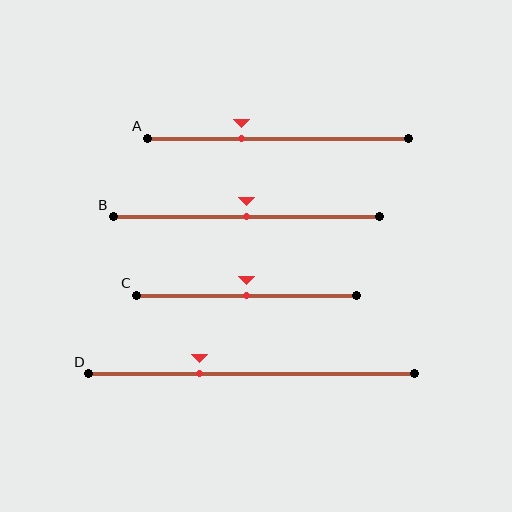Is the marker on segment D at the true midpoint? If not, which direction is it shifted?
No, the marker on segment D is shifted to the left by about 16% of the segment length.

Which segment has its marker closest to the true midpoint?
Segment B has its marker closest to the true midpoint.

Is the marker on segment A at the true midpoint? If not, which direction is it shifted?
No, the marker on segment A is shifted to the left by about 14% of the segment length.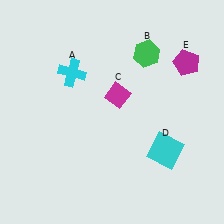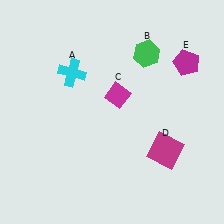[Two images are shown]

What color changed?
The square (D) changed from cyan in Image 1 to magenta in Image 2.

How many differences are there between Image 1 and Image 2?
There is 1 difference between the two images.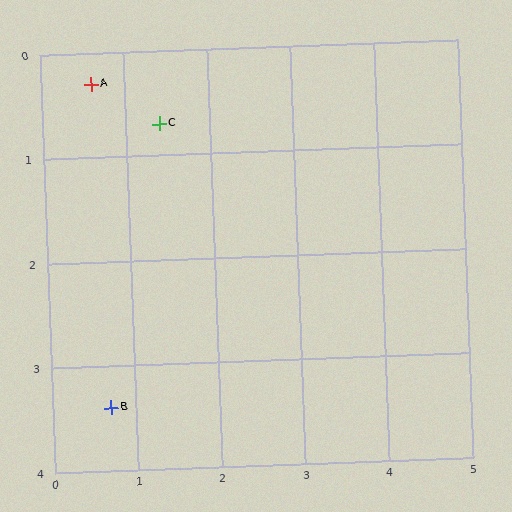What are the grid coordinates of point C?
Point C is at approximately (1.4, 0.7).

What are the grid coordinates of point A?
Point A is at approximately (0.6, 0.3).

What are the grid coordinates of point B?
Point B is at approximately (0.7, 3.4).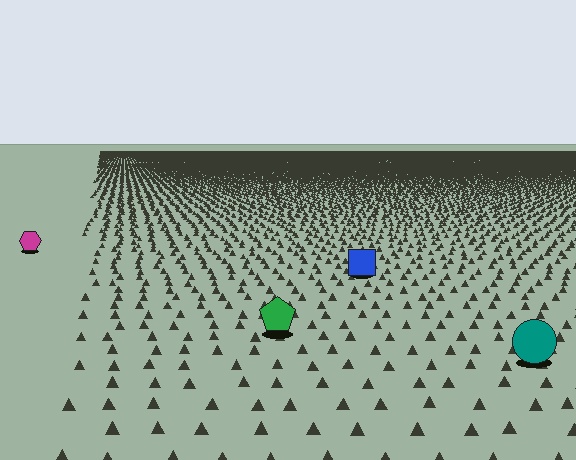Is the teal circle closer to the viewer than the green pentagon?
Yes. The teal circle is closer — you can tell from the texture gradient: the ground texture is coarser near it.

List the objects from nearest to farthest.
From nearest to farthest: the teal circle, the green pentagon, the blue square, the magenta hexagon.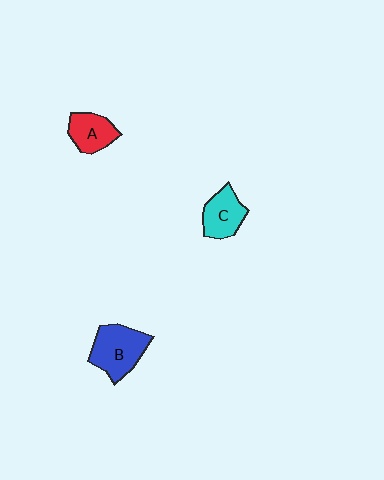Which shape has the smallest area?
Shape A (red).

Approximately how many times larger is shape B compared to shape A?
Approximately 1.5 times.